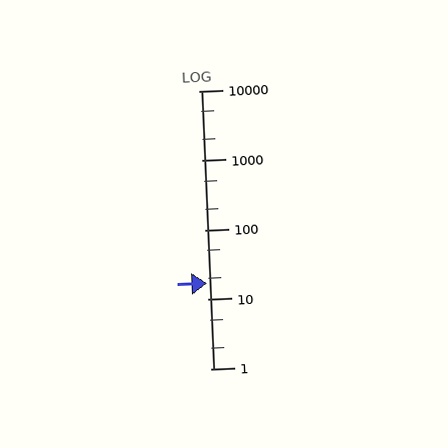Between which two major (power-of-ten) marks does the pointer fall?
The pointer is between 10 and 100.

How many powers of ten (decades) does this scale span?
The scale spans 4 decades, from 1 to 10000.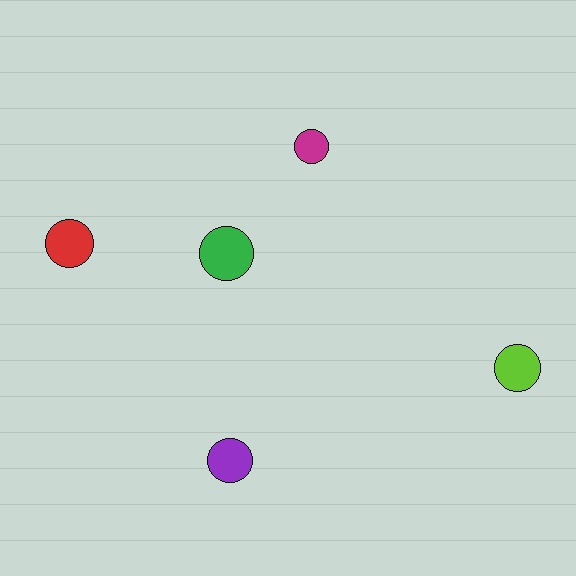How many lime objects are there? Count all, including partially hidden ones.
There is 1 lime object.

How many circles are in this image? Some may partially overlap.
There are 5 circles.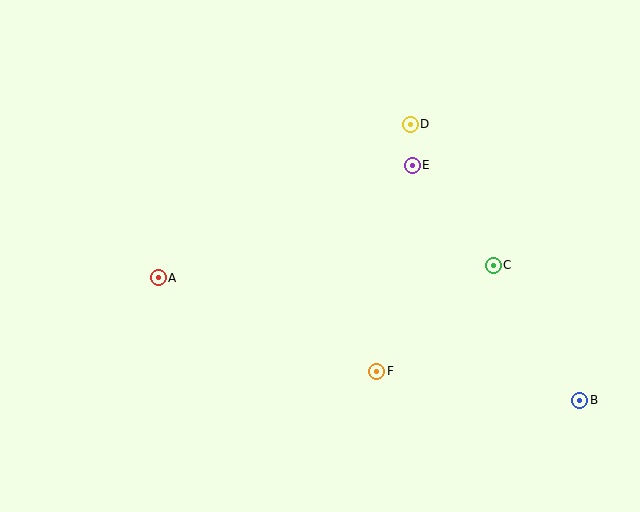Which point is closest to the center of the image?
Point F at (377, 371) is closest to the center.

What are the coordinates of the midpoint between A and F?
The midpoint between A and F is at (267, 325).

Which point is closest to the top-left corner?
Point A is closest to the top-left corner.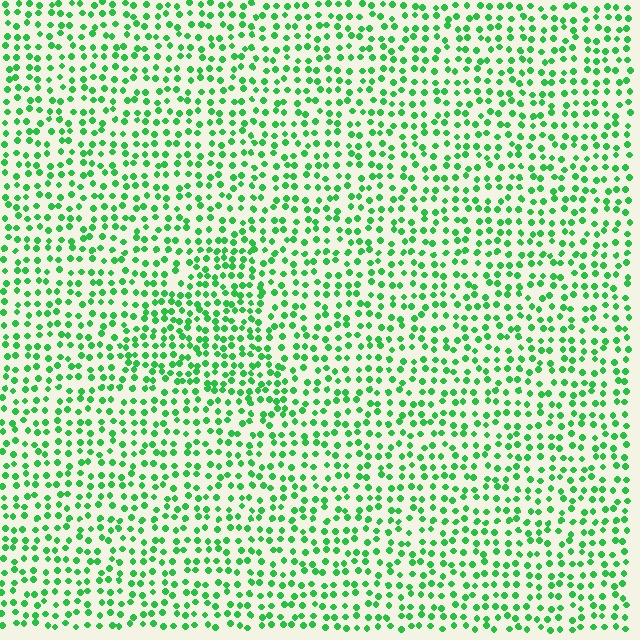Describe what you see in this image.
The image contains small green elements arranged at two different densities. A triangle-shaped region is visible where the elements are more densely packed than the surrounding area.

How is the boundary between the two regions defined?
The boundary is defined by a change in element density (approximately 1.5x ratio). All elements are the same color, size, and shape.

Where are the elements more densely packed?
The elements are more densely packed inside the triangle boundary.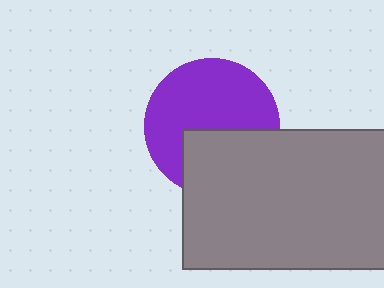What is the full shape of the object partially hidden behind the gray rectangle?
The partially hidden object is a purple circle.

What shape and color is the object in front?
The object in front is a gray rectangle.